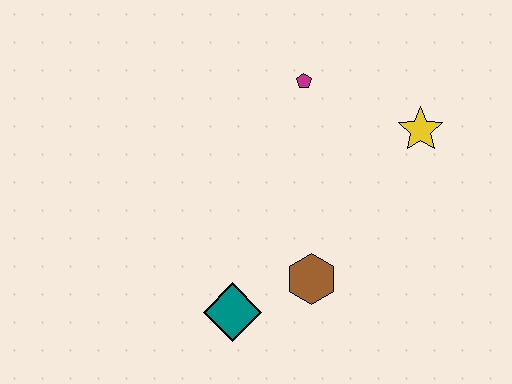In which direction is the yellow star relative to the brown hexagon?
The yellow star is above the brown hexagon.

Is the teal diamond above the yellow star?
No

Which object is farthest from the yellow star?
The teal diamond is farthest from the yellow star.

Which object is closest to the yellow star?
The magenta pentagon is closest to the yellow star.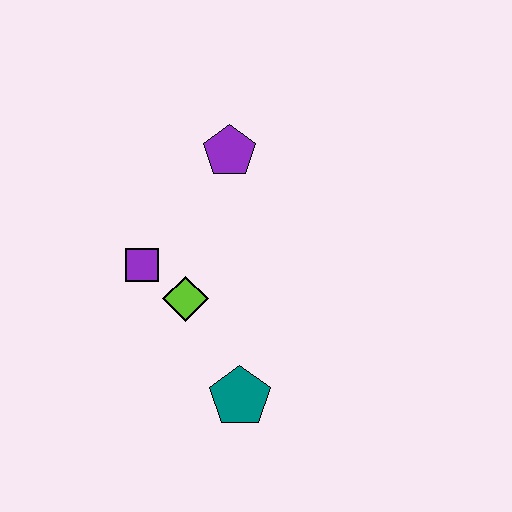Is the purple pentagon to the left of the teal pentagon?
Yes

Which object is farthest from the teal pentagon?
The purple pentagon is farthest from the teal pentagon.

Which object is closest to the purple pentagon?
The purple square is closest to the purple pentagon.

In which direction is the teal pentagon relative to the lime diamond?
The teal pentagon is below the lime diamond.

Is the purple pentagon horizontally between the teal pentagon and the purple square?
Yes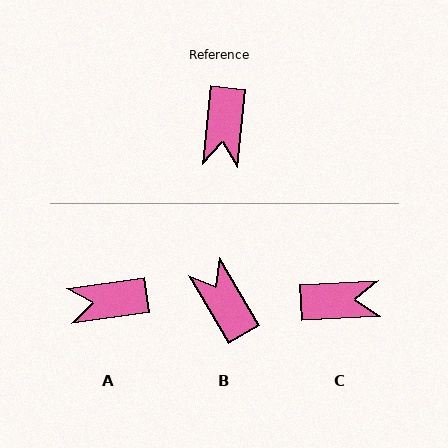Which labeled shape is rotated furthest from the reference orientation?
B, about 144 degrees away.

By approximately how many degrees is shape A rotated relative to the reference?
Approximately 77 degrees clockwise.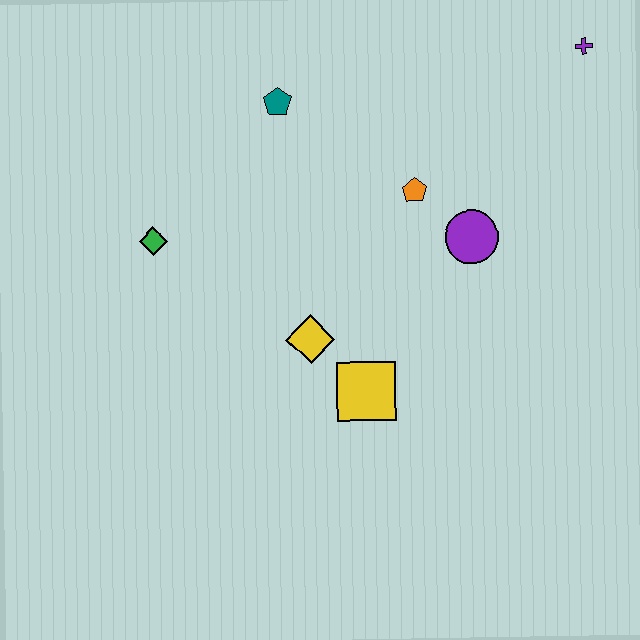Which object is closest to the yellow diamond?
The yellow square is closest to the yellow diamond.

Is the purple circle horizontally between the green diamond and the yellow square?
No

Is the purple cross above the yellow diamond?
Yes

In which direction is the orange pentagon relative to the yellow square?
The orange pentagon is above the yellow square.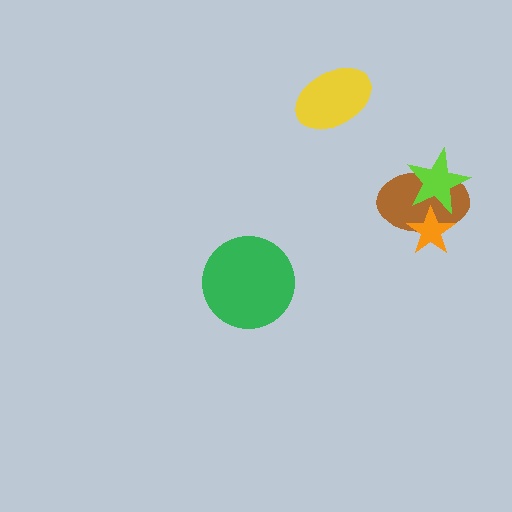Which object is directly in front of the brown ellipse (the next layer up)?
The orange star is directly in front of the brown ellipse.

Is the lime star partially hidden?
No, no other shape covers it.